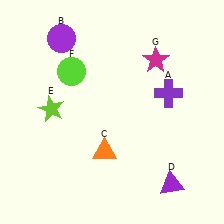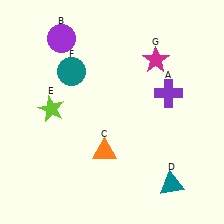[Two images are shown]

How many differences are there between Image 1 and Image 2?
There are 2 differences between the two images.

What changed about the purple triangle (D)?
In Image 1, D is purple. In Image 2, it changed to teal.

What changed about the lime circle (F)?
In Image 1, F is lime. In Image 2, it changed to teal.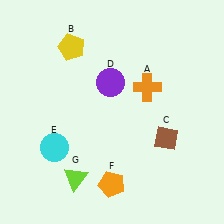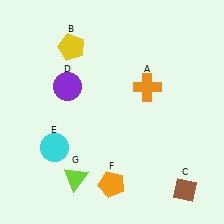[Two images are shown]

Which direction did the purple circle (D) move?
The purple circle (D) moved left.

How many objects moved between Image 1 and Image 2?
2 objects moved between the two images.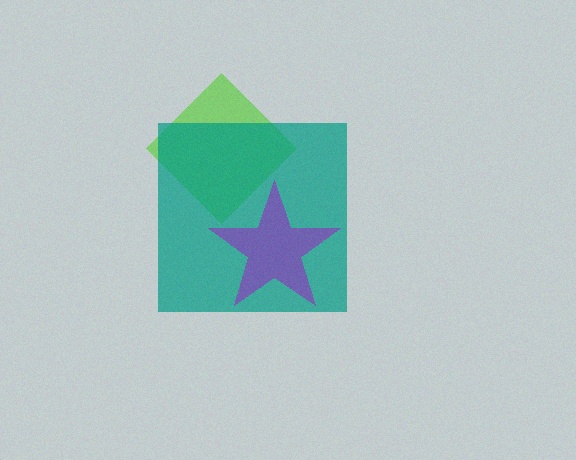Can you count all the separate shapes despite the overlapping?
Yes, there are 3 separate shapes.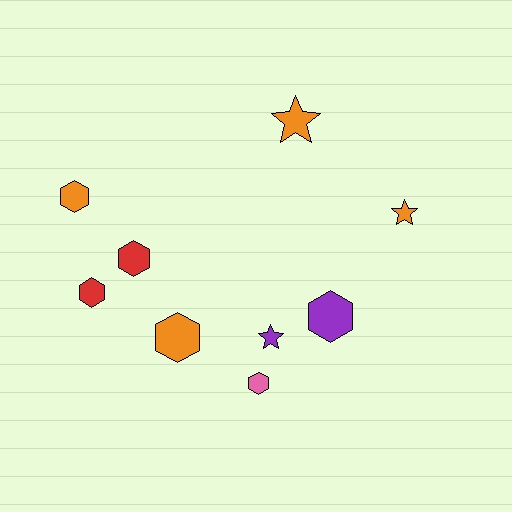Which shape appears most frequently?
Hexagon, with 6 objects.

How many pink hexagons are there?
There is 1 pink hexagon.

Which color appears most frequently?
Orange, with 4 objects.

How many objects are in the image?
There are 9 objects.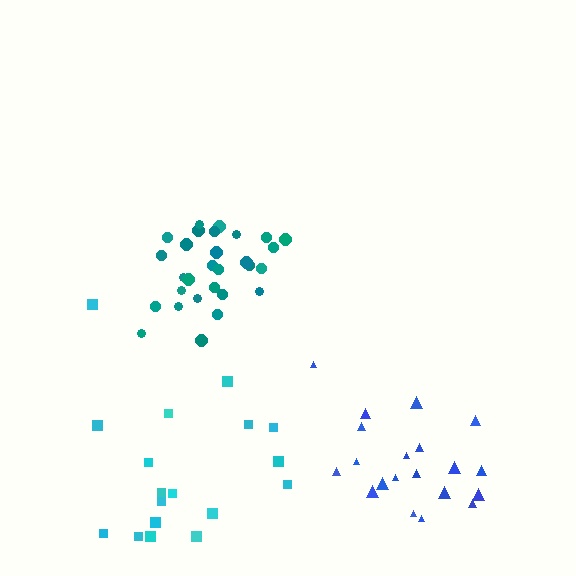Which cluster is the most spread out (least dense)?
Cyan.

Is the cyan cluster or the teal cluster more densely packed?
Teal.